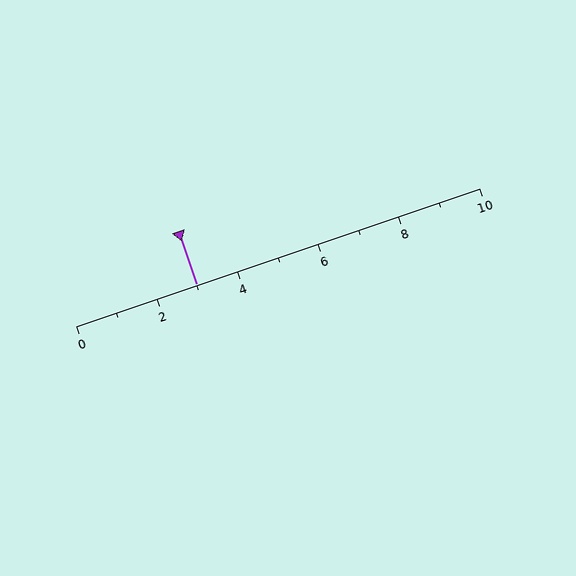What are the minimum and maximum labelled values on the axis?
The axis runs from 0 to 10.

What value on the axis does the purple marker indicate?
The marker indicates approximately 3.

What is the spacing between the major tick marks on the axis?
The major ticks are spaced 2 apart.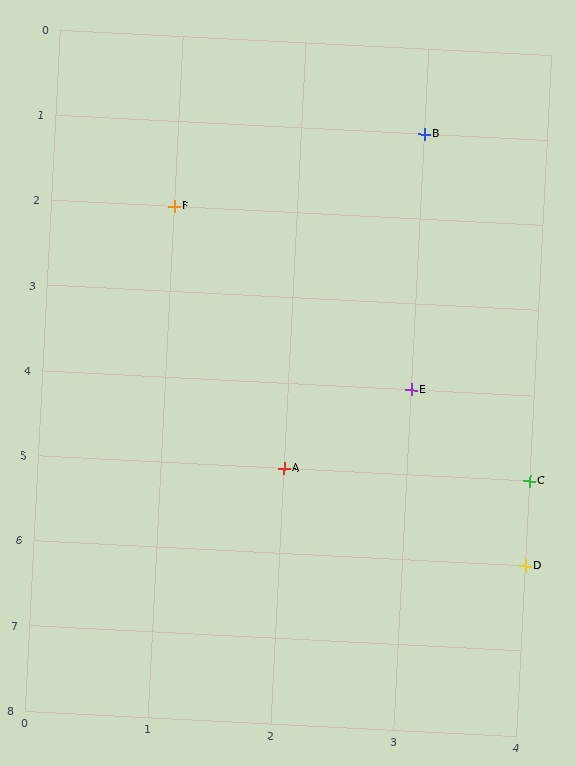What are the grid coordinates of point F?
Point F is at grid coordinates (1, 2).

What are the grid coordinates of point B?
Point B is at grid coordinates (3, 1).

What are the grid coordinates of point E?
Point E is at grid coordinates (3, 4).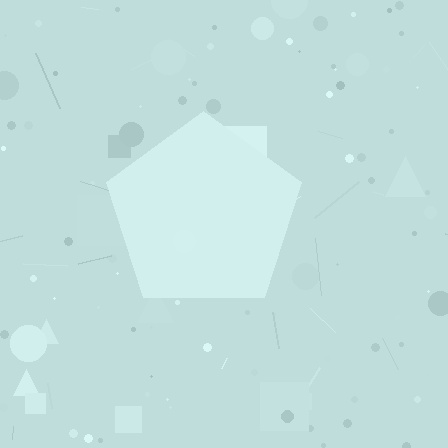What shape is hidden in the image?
A pentagon is hidden in the image.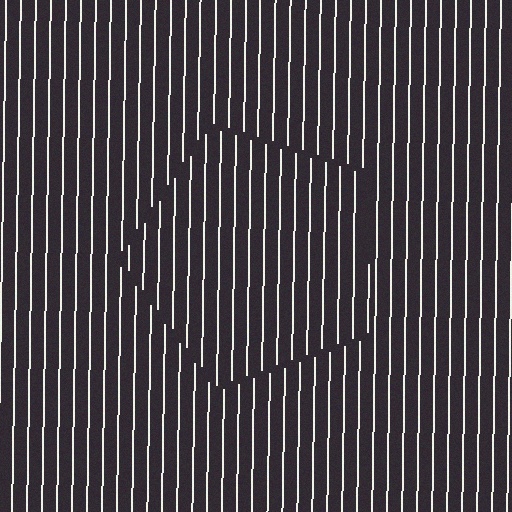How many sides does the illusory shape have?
5 sides — the line-ends trace a pentagon.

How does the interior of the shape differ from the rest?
The interior of the shape contains the same grating, shifted by half a period — the contour is defined by the phase discontinuity where line-ends from the inner and outer gratings abut.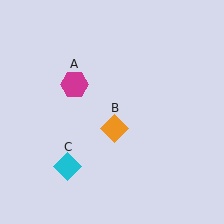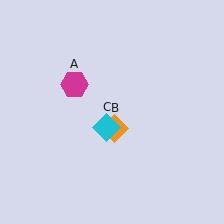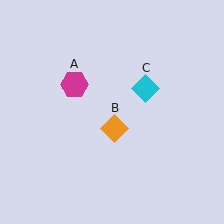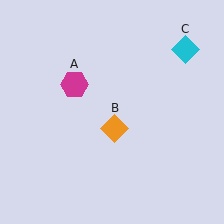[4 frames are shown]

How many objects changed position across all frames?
1 object changed position: cyan diamond (object C).